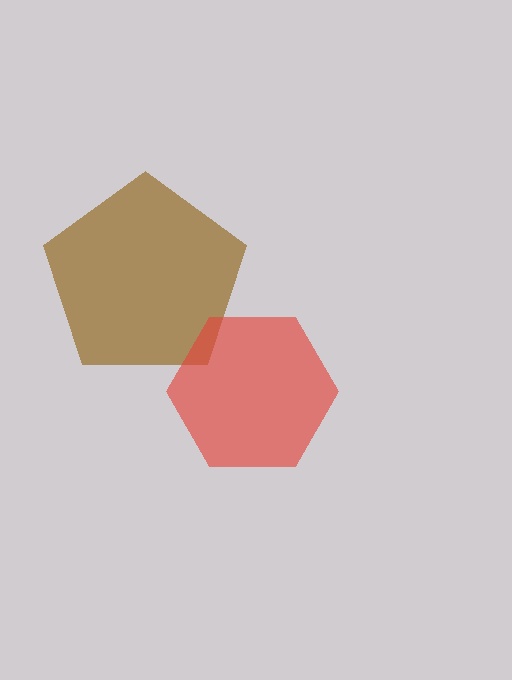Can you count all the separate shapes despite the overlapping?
Yes, there are 2 separate shapes.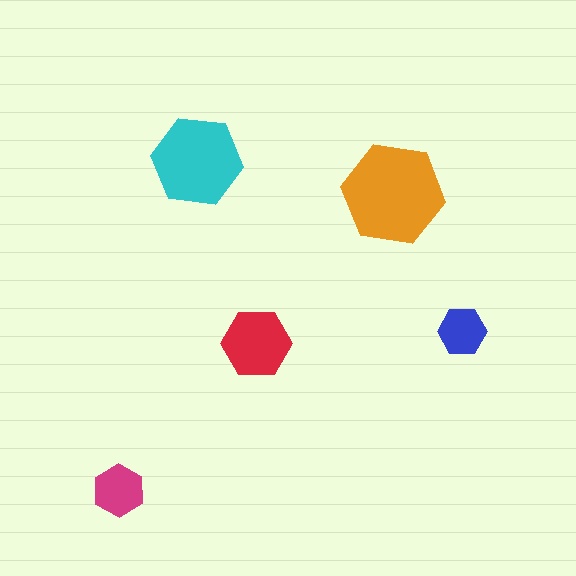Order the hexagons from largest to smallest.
the orange one, the cyan one, the red one, the magenta one, the blue one.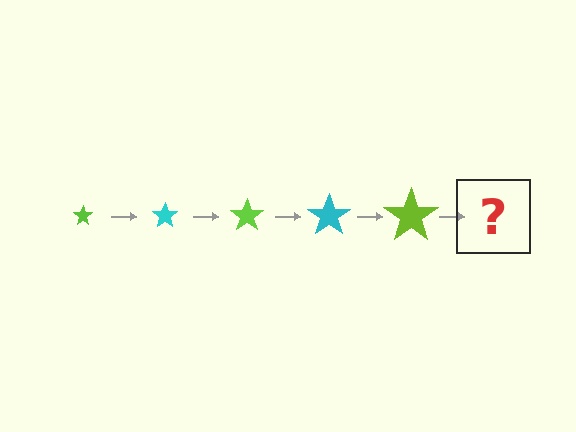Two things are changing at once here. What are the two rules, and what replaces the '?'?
The two rules are that the star grows larger each step and the color cycles through lime and cyan. The '?' should be a cyan star, larger than the previous one.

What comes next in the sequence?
The next element should be a cyan star, larger than the previous one.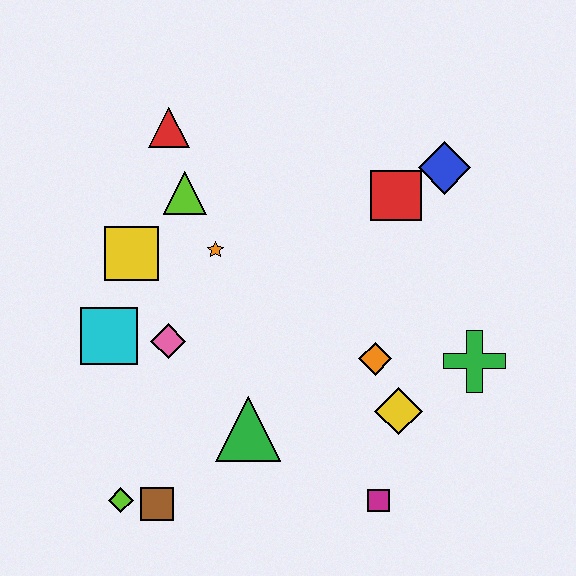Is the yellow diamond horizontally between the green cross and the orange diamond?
Yes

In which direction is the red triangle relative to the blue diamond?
The red triangle is to the left of the blue diamond.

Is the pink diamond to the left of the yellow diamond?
Yes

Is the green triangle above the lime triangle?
No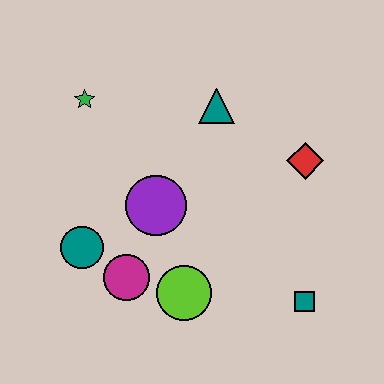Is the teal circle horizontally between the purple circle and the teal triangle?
No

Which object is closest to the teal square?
The lime circle is closest to the teal square.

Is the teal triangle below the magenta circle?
No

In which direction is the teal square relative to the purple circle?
The teal square is to the right of the purple circle.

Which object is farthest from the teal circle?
The red diamond is farthest from the teal circle.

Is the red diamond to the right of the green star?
Yes